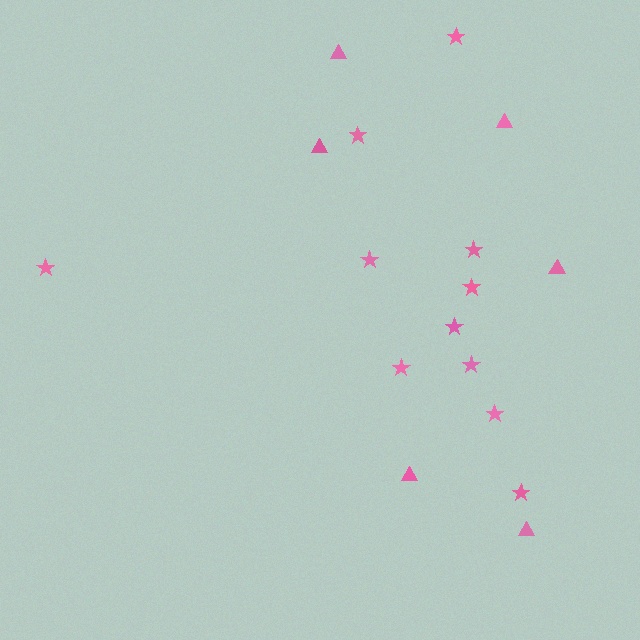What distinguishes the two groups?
There are 2 groups: one group of stars (11) and one group of triangles (6).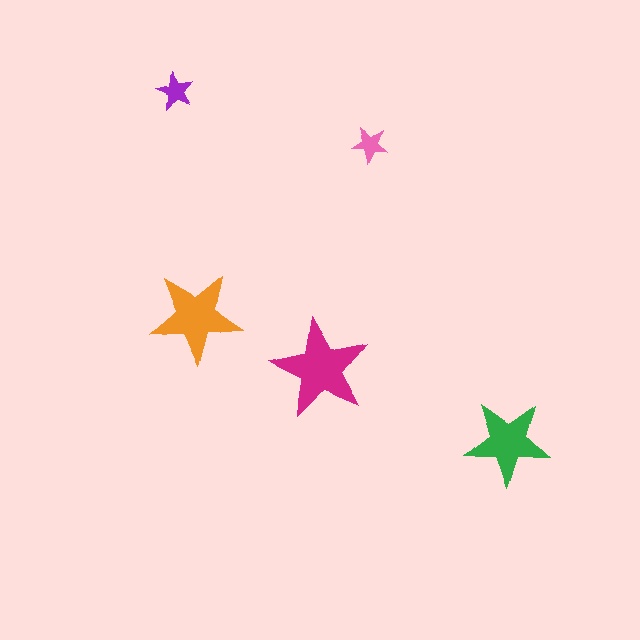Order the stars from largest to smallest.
the magenta one, the orange one, the green one, the purple one, the pink one.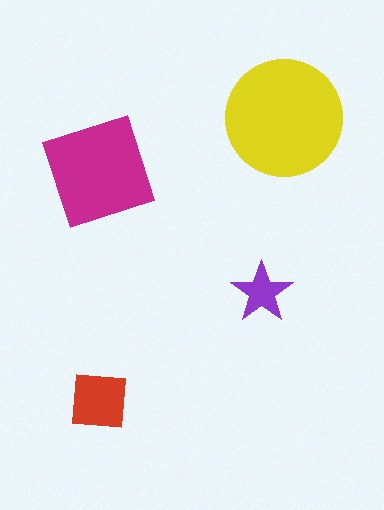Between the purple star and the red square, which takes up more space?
The red square.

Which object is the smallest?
The purple star.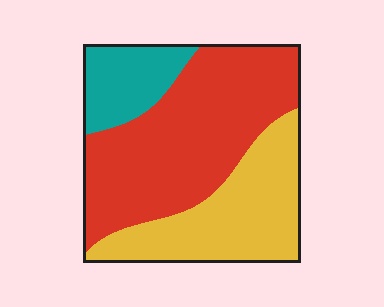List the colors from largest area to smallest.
From largest to smallest: red, yellow, teal.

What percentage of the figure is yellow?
Yellow takes up about one third (1/3) of the figure.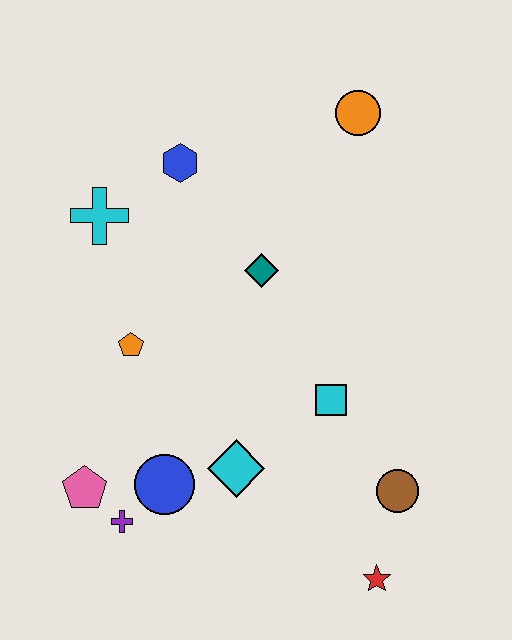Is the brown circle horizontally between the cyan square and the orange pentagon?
No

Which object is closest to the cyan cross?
The blue hexagon is closest to the cyan cross.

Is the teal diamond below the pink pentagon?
No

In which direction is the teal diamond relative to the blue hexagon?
The teal diamond is below the blue hexagon.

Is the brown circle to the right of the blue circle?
Yes